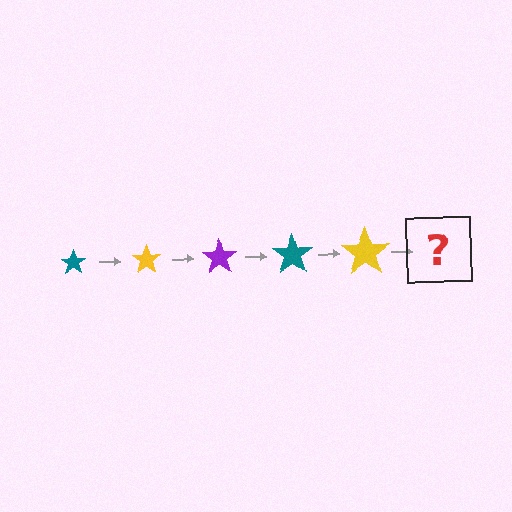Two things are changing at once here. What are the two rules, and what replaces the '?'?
The two rules are that the star grows larger each step and the color cycles through teal, yellow, and purple. The '?' should be a purple star, larger than the previous one.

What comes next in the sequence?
The next element should be a purple star, larger than the previous one.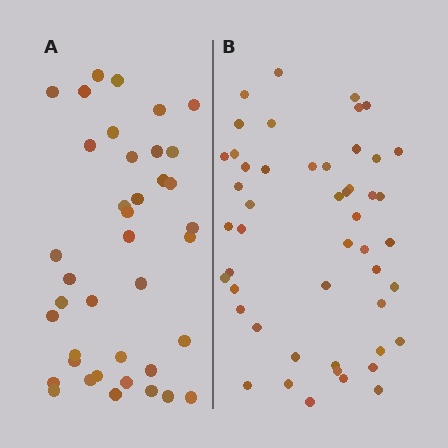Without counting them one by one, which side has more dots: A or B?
Region B (the right region) has more dots.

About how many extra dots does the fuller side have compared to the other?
Region B has roughly 10 or so more dots than region A.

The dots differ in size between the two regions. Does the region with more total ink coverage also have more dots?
No. Region A has more total ink coverage because its dots are larger, but region B actually contains more individual dots. Total area can be misleading — the number of items is what matters here.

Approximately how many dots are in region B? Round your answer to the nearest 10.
About 50 dots. (The exact count is 49, which rounds to 50.)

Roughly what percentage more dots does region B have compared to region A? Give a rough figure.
About 25% more.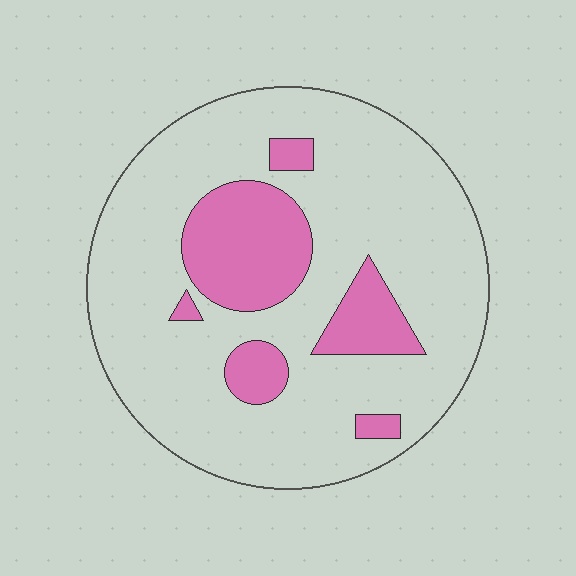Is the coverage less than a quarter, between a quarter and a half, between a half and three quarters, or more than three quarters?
Less than a quarter.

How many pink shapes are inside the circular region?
6.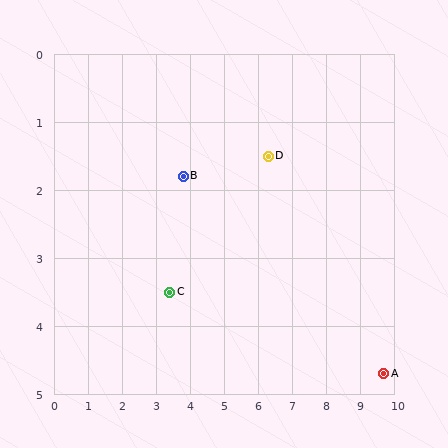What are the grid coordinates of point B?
Point B is at approximately (3.8, 1.8).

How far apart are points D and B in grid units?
Points D and B are about 2.5 grid units apart.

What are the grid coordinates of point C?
Point C is at approximately (3.4, 3.5).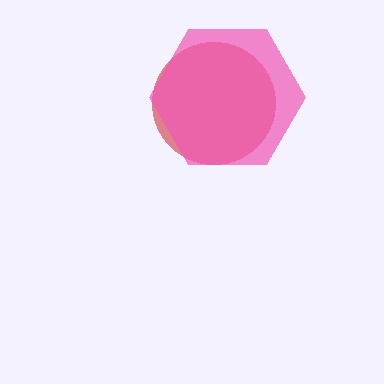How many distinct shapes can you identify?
There are 2 distinct shapes: a red circle, a pink hexagon.